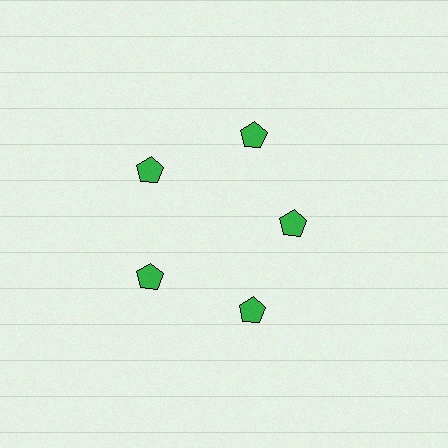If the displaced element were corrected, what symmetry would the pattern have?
It would have 5-fold rotational symmetry — the pattern would map onto itself every 72 degrees.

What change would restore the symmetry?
The symmetry would be restored by moving it outward, back onto the ring so that all 5 pentagons sit at equal angles and equal distance from the center.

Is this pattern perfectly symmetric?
No. The 5 green pentagons are arranged in a ring, but one element near the 3 o'clock position is pulled inward toward the center, breaking the 5-fold rotational symmetry.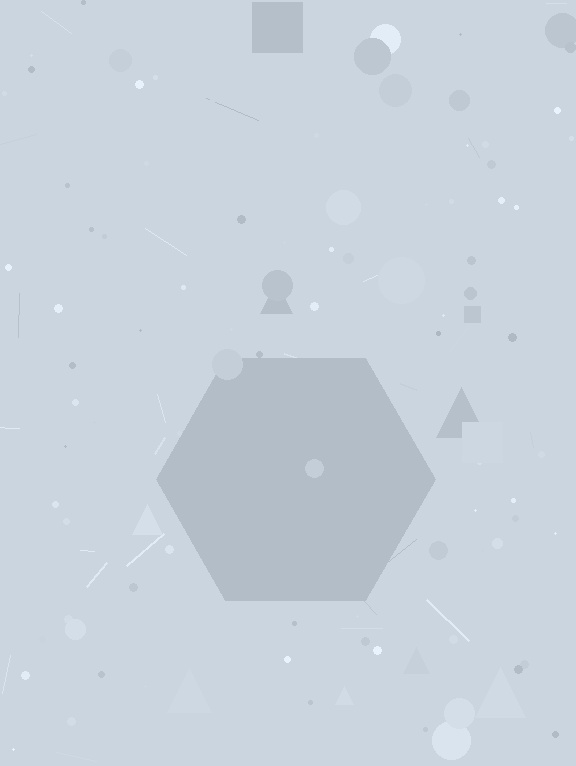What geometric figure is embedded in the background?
A hexagon is embedded in the background.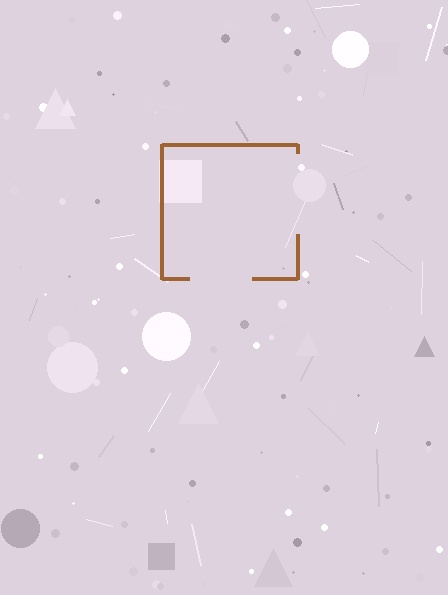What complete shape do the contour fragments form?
The contour fragments form a square.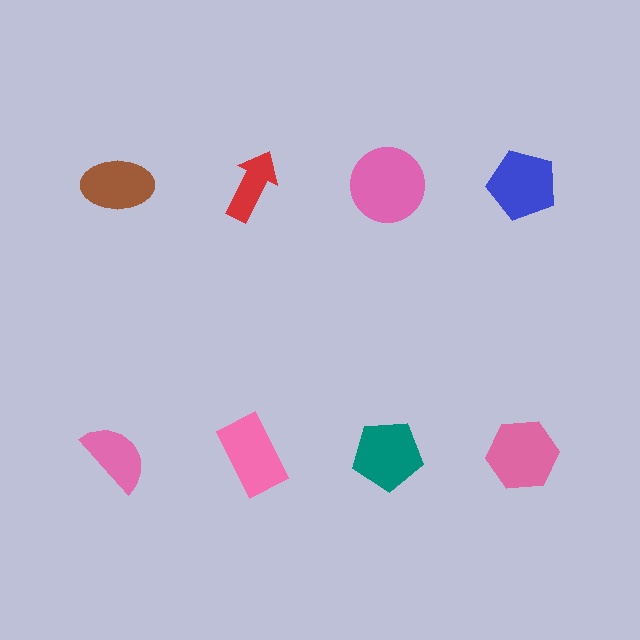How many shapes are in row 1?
4 shapes.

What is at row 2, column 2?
A pink rectangle.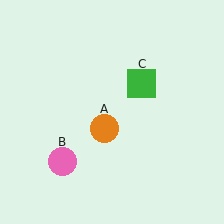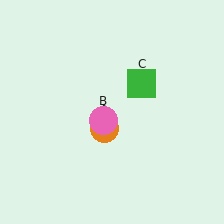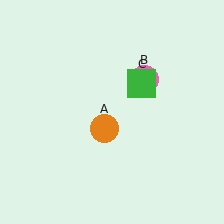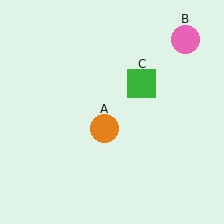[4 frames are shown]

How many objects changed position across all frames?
1 object changed position: pink circle (object B).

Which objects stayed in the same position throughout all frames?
Orange circle (object A) and green square (object C) remained stationary.